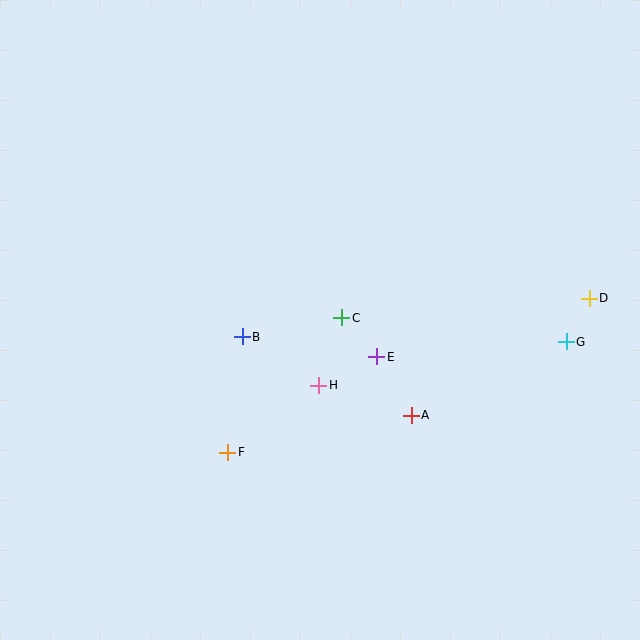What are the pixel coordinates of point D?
Point D is at (589, 298).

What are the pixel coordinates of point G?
Point G is at (566, 342).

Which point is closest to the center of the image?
Point C at (342, 318) is closest to the center.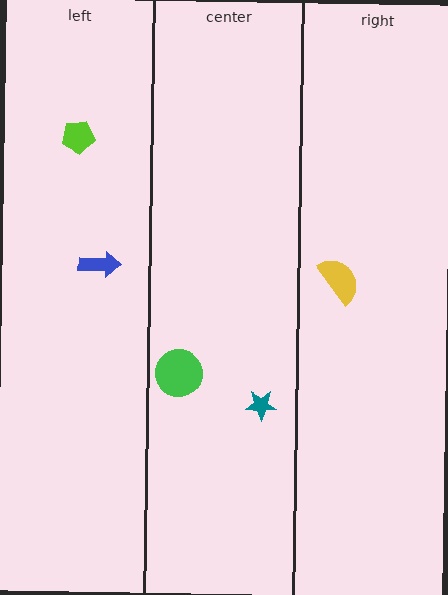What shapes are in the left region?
The lime pentagon, the blue arrow.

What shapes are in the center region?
The teal star, the green circle.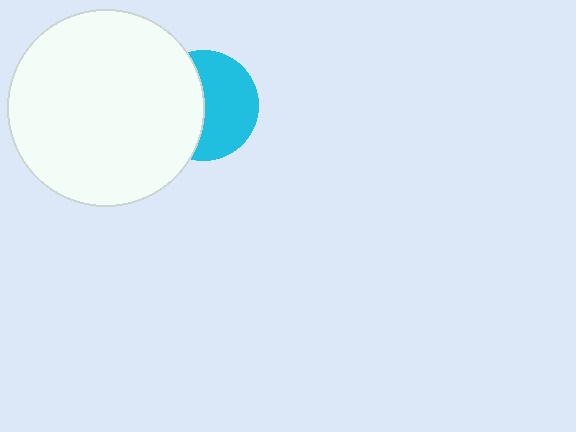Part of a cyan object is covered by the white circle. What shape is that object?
It is a circle.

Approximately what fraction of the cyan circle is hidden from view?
Roughly 46% of the cyan circle is hidden behind the white circle.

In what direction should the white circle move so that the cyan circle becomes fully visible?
The white circle should move left. That is the shortest direction to clear the overlap and leave the cyan circle fully visible.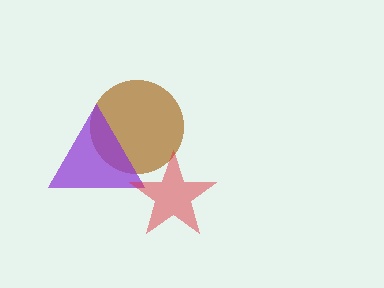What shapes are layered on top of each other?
The layered shapes are: a brown circle, a purple triangle, a red star.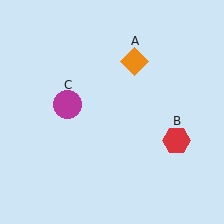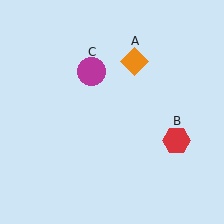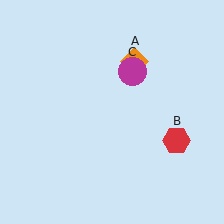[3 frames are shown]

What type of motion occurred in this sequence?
The magenta circle (object C) rotated clockwise around the center of the scene.